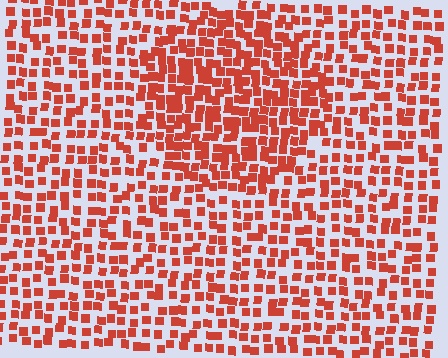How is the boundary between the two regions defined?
The boundary is defined by a change in element density (approximately 1.6x ratio). All elements are the same color, size, and shape.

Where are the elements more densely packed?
The elements are more densely packed inside the circle boundary.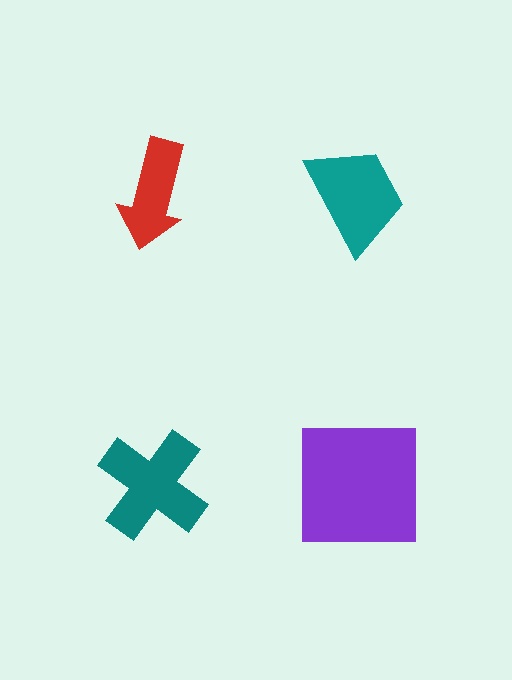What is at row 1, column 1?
A red arrow.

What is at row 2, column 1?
A teal cross.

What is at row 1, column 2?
A teal trapezoid.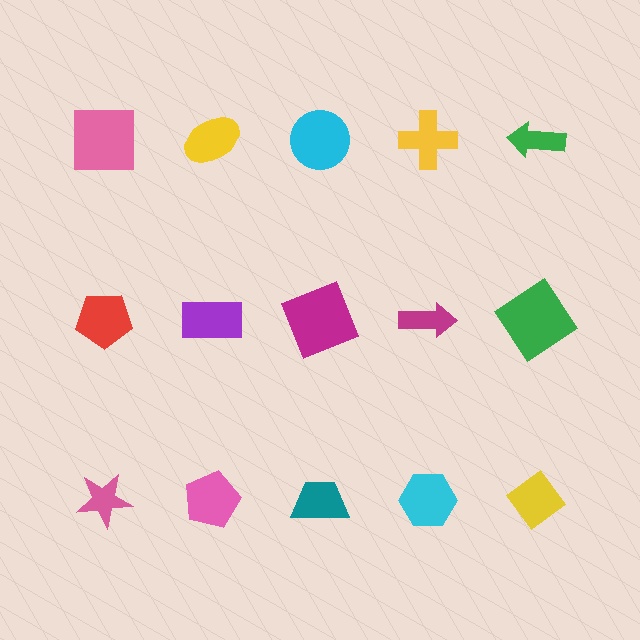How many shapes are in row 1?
5 shapes.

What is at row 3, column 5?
A yellow diamond.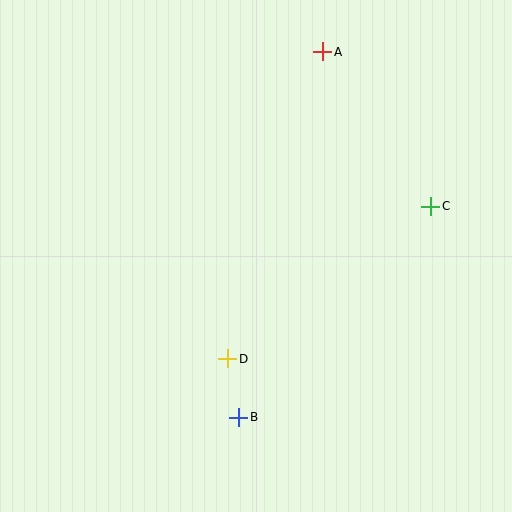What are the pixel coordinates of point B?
Point B is at (239, 417).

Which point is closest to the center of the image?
Point D at (228, 359) is closest to the center.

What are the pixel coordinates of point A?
Point A is at (323, 52).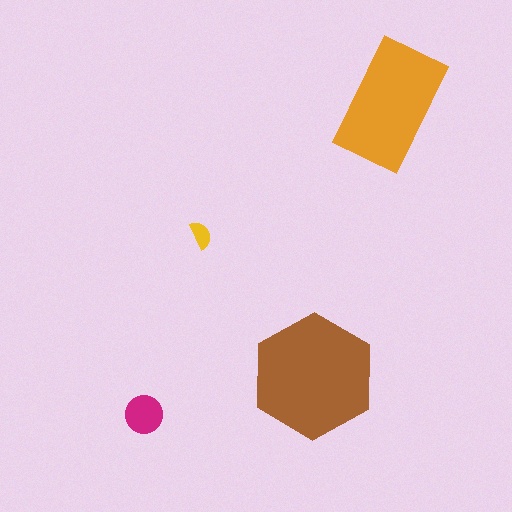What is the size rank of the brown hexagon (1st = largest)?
1st.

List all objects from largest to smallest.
The brown hexagon, the orange rectangle, the magenta circle, the yellow semicircle.